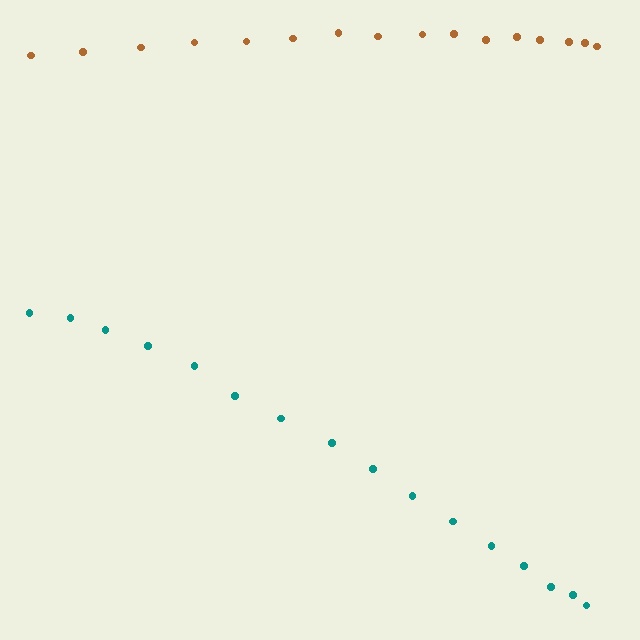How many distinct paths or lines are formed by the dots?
There are 2 distinct paths.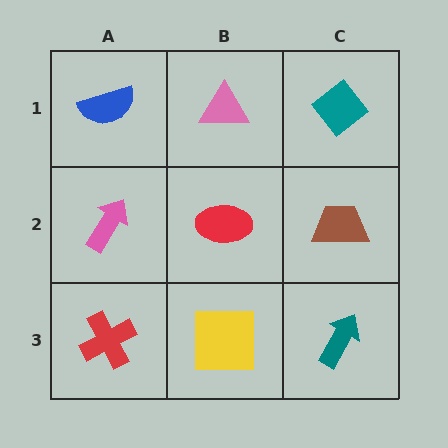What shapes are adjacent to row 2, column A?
A blue semicircle (row 1, column A), a red cross (row 3, column A), a red ellipse (row 2, column B).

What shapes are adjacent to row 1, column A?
A pink arrow (row 2, column A), a pink triangle (row 1, column B).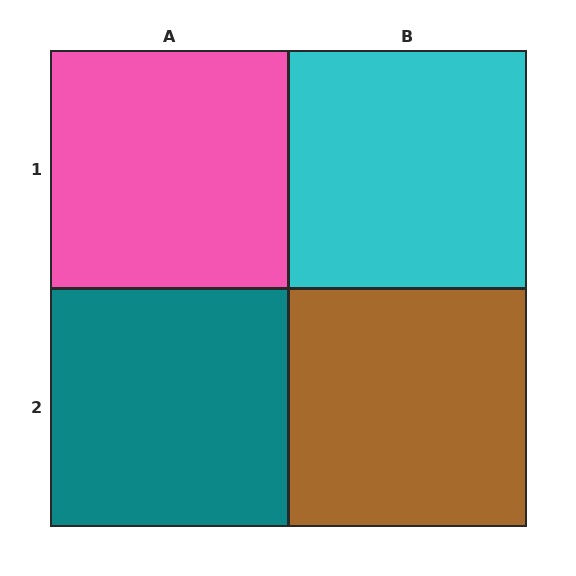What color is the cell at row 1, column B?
Cyan.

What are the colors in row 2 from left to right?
Teal, brown.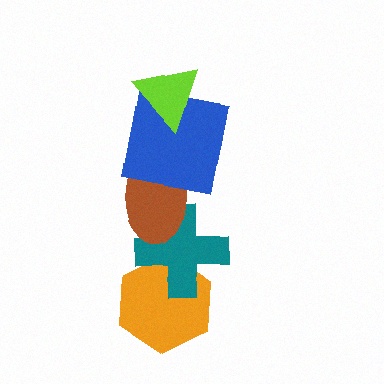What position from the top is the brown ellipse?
The brown ellipse is 3rd from the top.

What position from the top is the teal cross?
The teal cross is 4th from the top.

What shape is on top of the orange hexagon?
The teal cross is on top of the orange hexagon.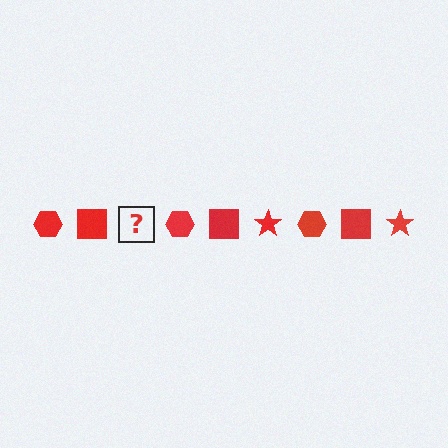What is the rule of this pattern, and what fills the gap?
The rule is that the pattern cycles through hexagon, square, star shapes in red. The gap should be filled with a red star.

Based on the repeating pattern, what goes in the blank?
The blank should be a red star.